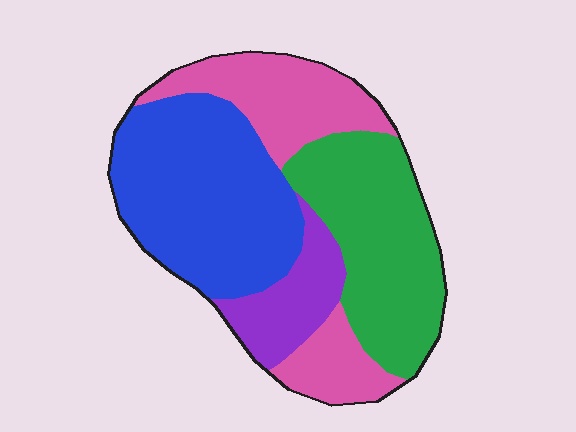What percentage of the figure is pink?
Pink takes up about one quarter (1/4) of the figure.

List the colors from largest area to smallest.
From largest to smallest: blue, green, pink, purple.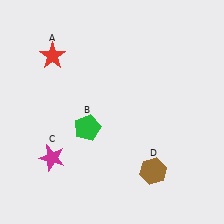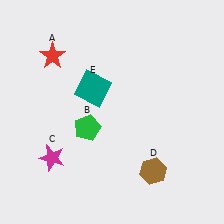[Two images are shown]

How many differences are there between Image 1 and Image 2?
There is 1 difference between the two images.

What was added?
A teal square (E) was added in Image 2.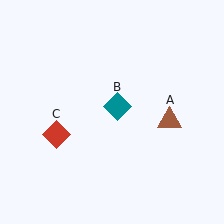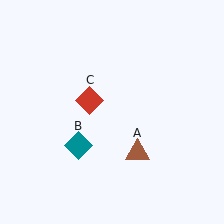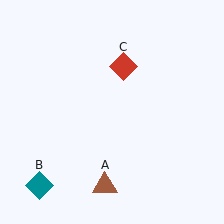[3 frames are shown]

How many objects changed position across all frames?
3 objects changed position: brown triangle (object A), teal diamond (object B), red diamond (object C).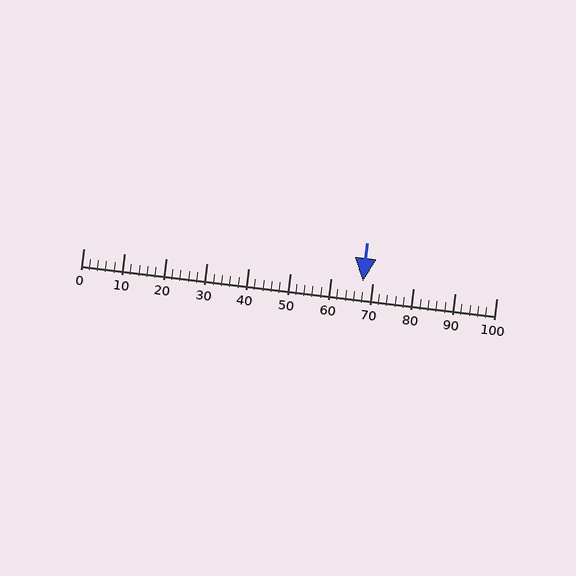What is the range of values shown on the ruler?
The ruler shows values from 0 to 100.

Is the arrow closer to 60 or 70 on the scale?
The arrow is closer to 70.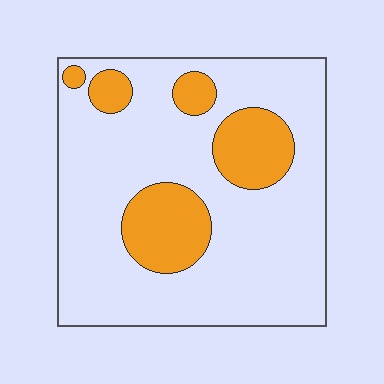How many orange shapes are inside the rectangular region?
5.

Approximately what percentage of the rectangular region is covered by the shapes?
Approximately 20%.